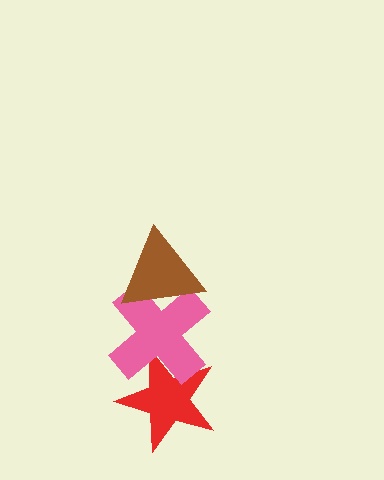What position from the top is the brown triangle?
The brown triangle is 1st from the top.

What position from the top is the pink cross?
The pink cross is 2nd from the top.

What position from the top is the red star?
The red star is 3rd from the top.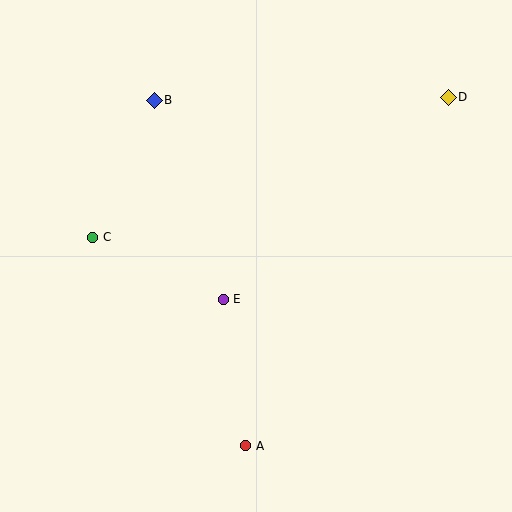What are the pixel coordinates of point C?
Point C is at (93, 237).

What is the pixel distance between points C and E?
The distance between C and E is 144 pixels.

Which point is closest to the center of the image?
Point E at (223, 299) is closest to the center.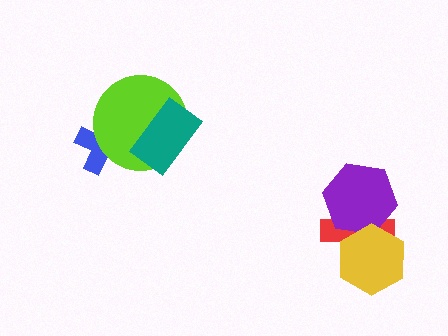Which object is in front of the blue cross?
The lime circle is in front of the blue cross.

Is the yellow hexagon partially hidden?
No, no other shape covers it.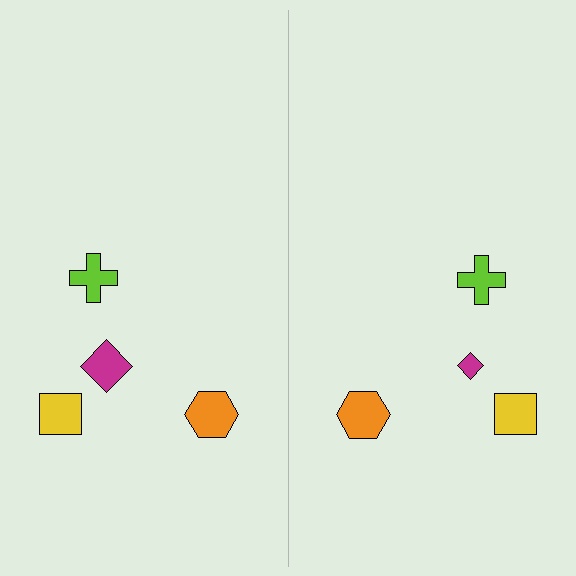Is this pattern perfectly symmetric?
No, the pattern is not perfectly symmetric. The magenta diamond on the right side has a different size than its mirror counterpart.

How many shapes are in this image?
There are 8 shapes in this image.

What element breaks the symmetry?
The magenta diamond on the right side has a different size than its mirror counterpart.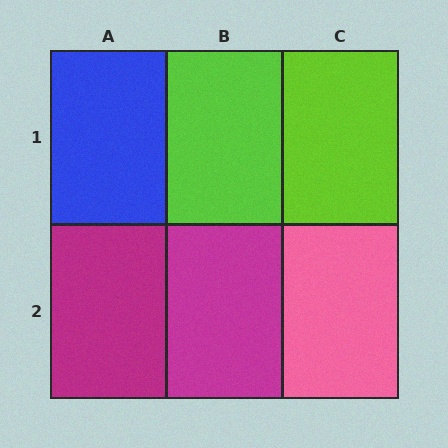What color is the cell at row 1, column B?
Lime.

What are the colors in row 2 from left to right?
Magenta, magenta, pink.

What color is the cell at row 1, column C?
Lime.